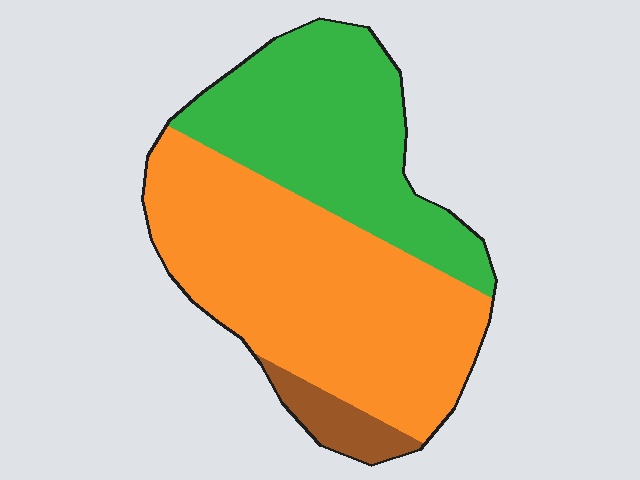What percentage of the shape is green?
Green covers roughly 40% of the shape.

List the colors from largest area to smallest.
From largest to smallest: orange, green, brown.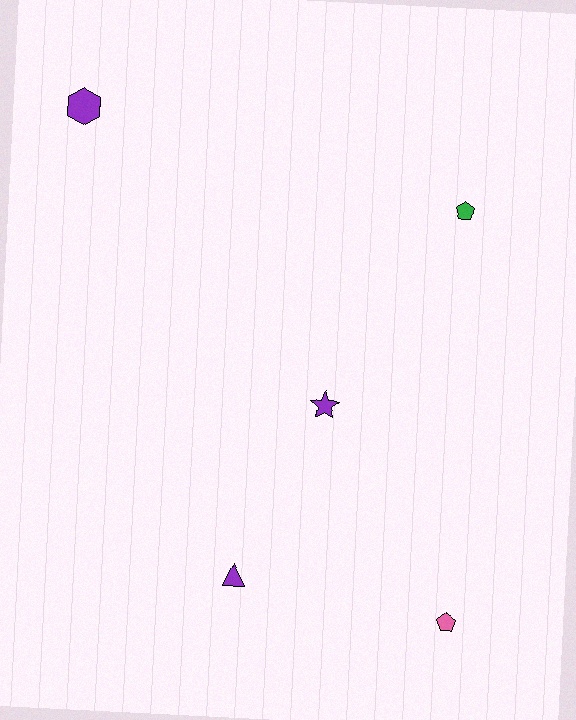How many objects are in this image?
There are 5 objects.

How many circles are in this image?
There are no circles.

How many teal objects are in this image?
There are no teal objects.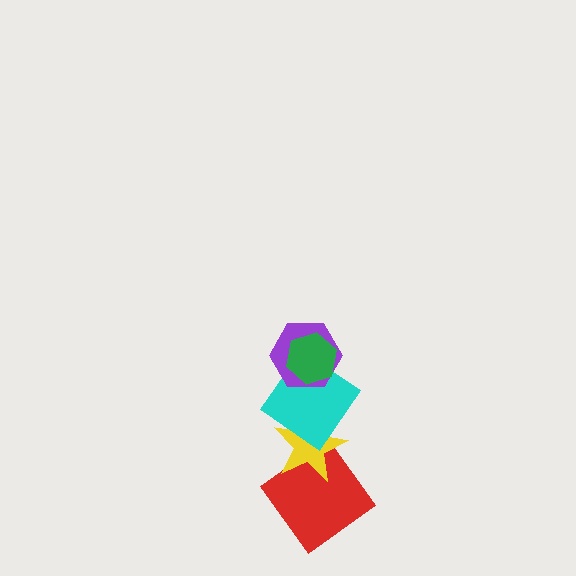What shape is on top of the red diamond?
The yellow star is on top of the red diamond.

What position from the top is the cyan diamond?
The cyan diamond is 3rd from the top.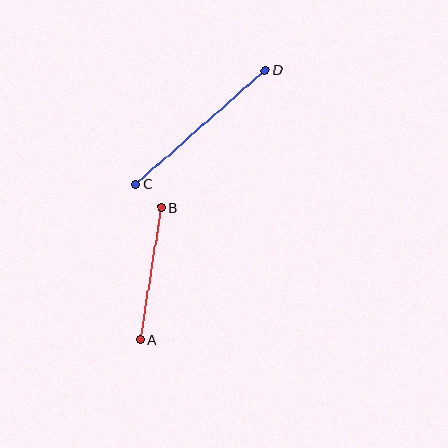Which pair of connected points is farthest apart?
Points C and D are farthest apart.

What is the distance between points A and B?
The distance is approximately 134 pixels.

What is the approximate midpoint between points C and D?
The midpoint is at approximately (200, 127) pixels.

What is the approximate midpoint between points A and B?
The midpoint is at approximately (151, 273) pixels.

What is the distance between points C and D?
The distance is approximately 173 pixels.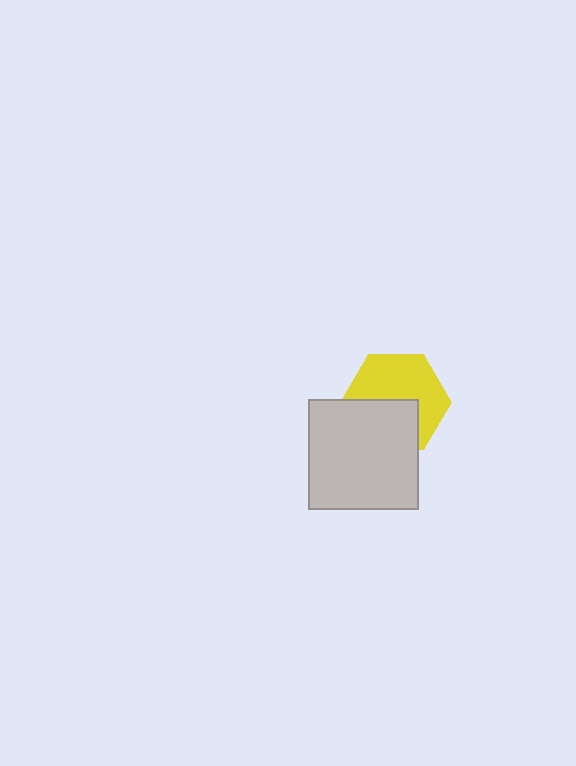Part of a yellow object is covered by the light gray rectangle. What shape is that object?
It is a hexagon.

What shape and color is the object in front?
The object in front is a light gray rectangle.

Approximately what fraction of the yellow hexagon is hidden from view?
Roughly 41% of the yellow hexagon is hidden behind the light gray rectangle.